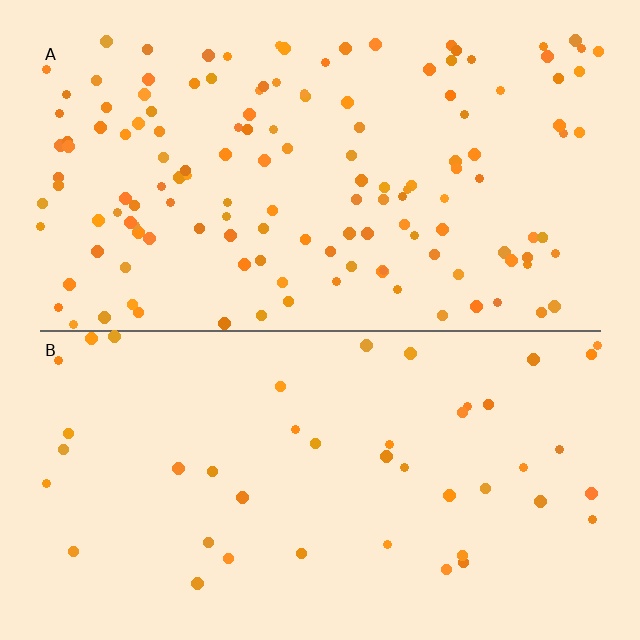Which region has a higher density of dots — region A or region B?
A (the top).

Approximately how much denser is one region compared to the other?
Approximately 3.2× — region A over region B.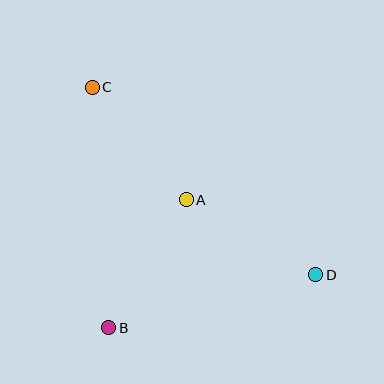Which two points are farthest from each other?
Points C and D are farthest from each other.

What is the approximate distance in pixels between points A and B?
The distance between A and B is approximately 150 pixels.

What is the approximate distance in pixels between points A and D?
The distance between A and D is approximately 150 pixels.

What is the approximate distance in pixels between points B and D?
The distance between B and D is approximately 214 pixels.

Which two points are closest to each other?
Points A and C are closest to each other.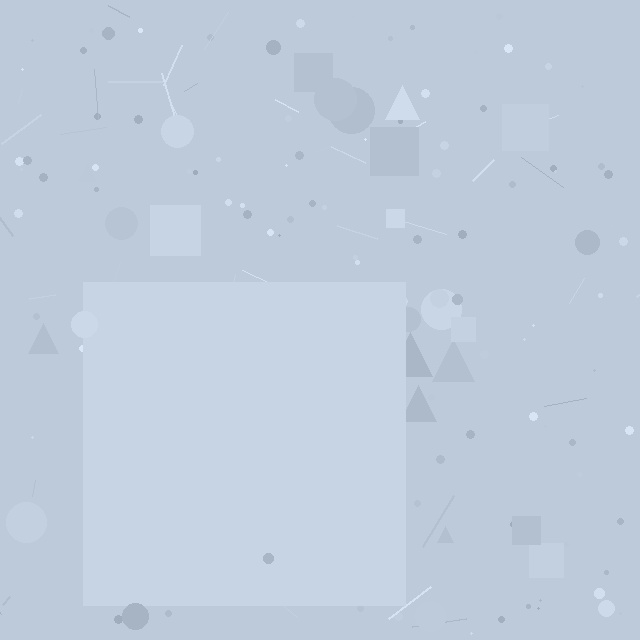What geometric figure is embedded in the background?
A square is embedded in the background.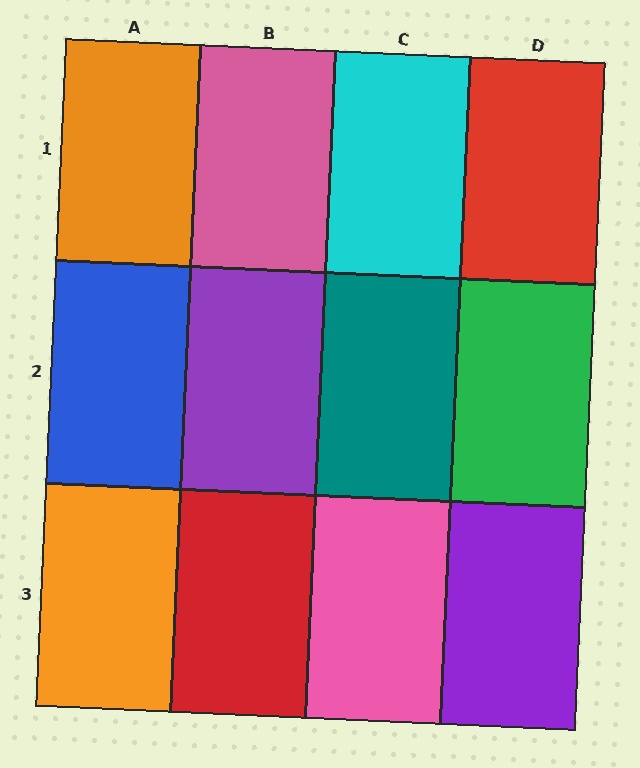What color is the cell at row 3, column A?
Orange.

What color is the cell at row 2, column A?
Blue.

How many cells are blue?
1 cell is blue.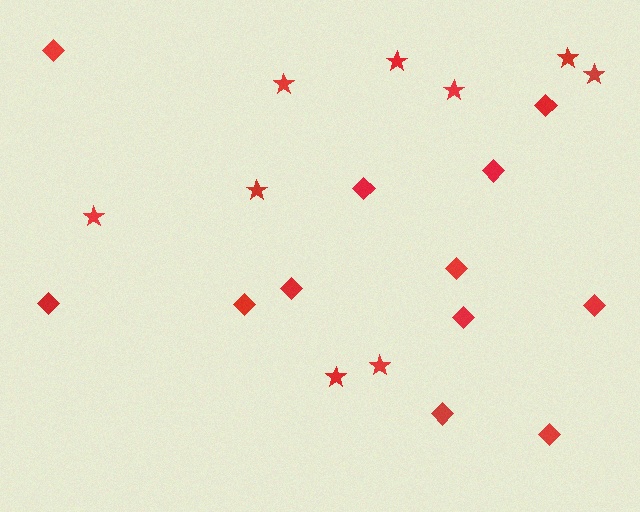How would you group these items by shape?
There are 2 groups: one group of diamonds (12) and one group of stars (9).